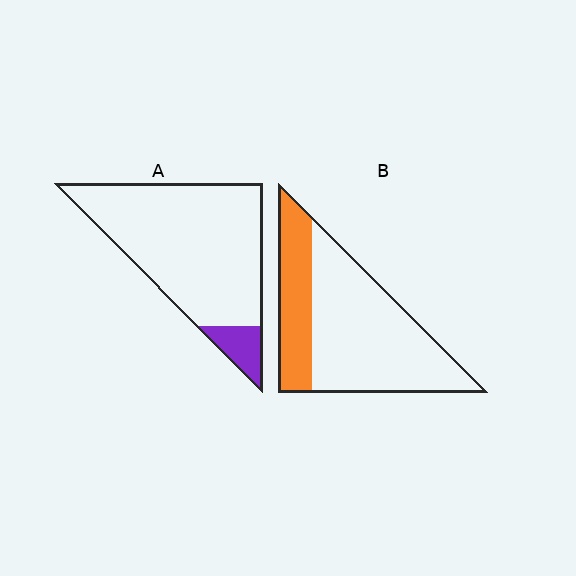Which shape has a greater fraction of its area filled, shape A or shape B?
Shape B.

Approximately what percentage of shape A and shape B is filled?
A is approximately 10% and B is approximately 30%.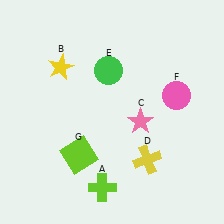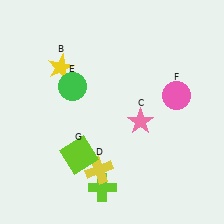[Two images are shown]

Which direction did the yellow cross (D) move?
The yellow cross (D) moved left.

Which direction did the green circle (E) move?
The green circle (E) moved left.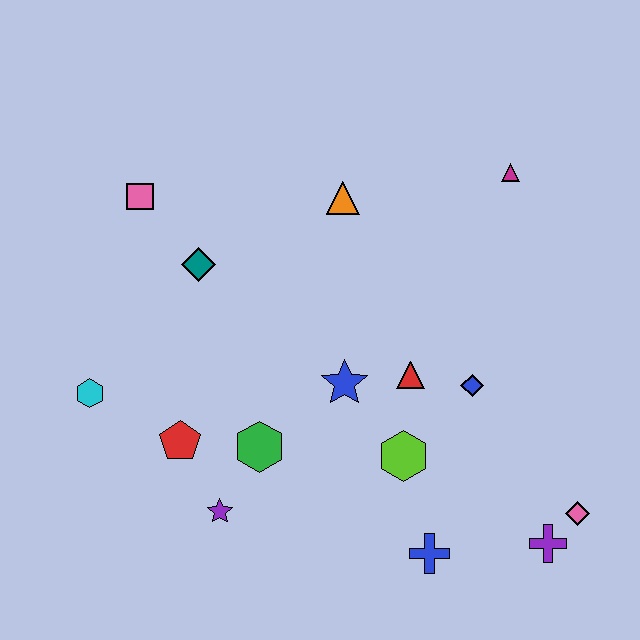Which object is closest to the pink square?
The teal diamond is closest to the pink square.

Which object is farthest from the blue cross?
The pink square is farthest from the blue cross.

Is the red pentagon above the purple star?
Yes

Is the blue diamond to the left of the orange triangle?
No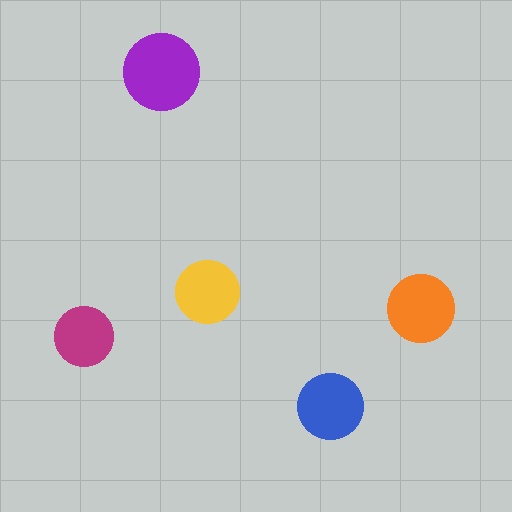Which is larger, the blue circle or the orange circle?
The orange one.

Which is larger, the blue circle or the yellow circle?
The blue one.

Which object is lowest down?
The blue circle is bottommost.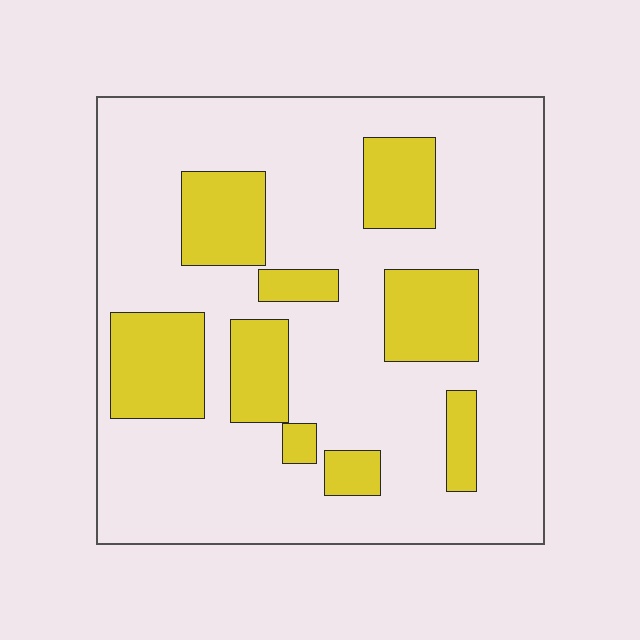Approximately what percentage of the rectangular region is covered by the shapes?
Approximately 25%.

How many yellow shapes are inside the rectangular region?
9.